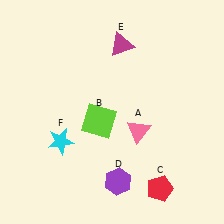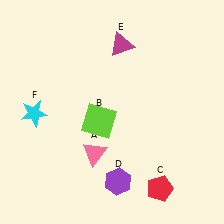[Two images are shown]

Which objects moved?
The objects that moved are: the pink triangle (A), the cyan star (F).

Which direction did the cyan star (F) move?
The cyan star (F) moved up.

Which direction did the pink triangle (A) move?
The pink triangle (A) moved left.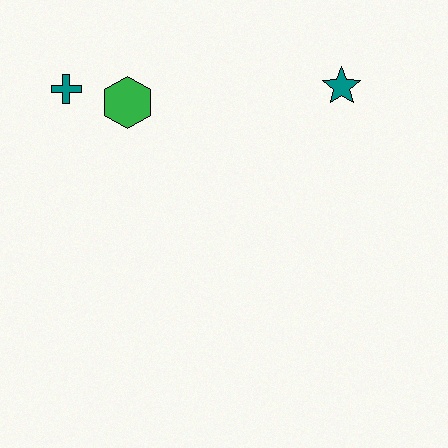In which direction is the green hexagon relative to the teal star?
The green hexagon is to the left of the teal star.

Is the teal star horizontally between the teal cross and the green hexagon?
No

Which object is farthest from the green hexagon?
The teal star is farthest from the green hexagon.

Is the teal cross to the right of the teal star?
No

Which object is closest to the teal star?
The green hexagon is closest to the teal star.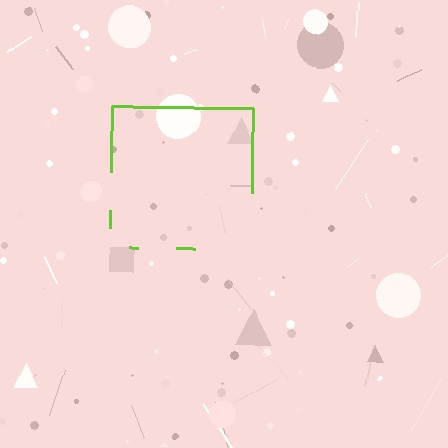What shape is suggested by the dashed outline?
The dashed outline suggests a square.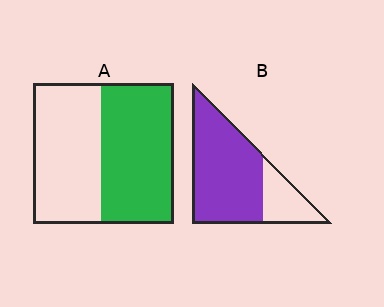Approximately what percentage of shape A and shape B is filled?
A is approximately 50% and B is approximately 75%.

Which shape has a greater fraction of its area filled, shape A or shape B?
Shape B.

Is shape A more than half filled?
Roughly half.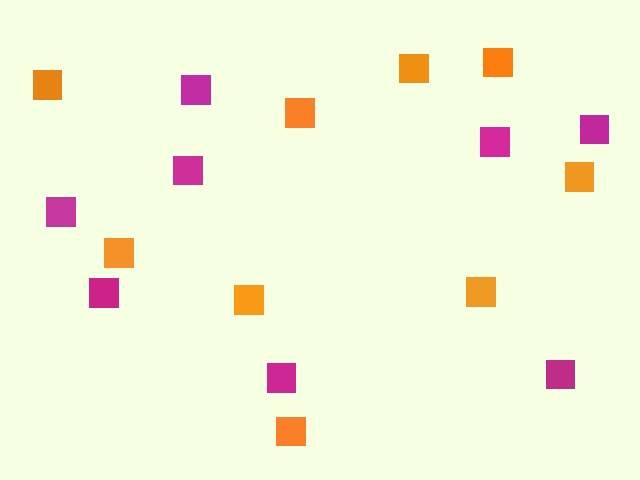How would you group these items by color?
There are 2 groups: one group of orange squares (9) and one group of magenta squares (8).